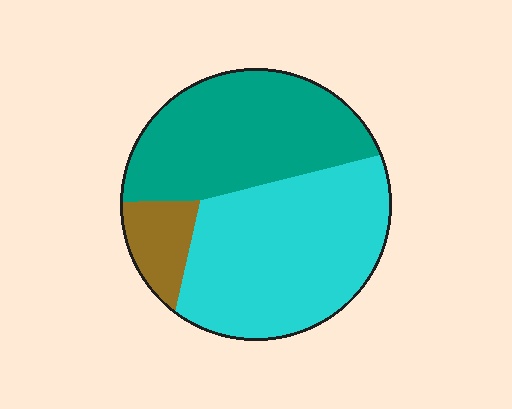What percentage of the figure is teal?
Teal takes up about two fifths (2/5) of the figure.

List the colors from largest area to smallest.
From largest to smallest: cyan, teal, brown.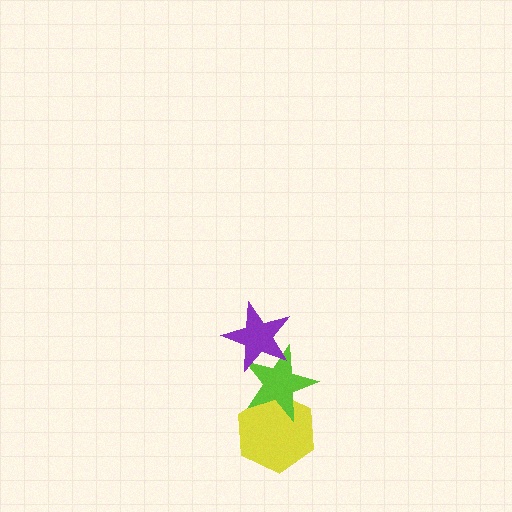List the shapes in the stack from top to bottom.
From top to bottom: the purple star, the lime star, the yellow hexagon.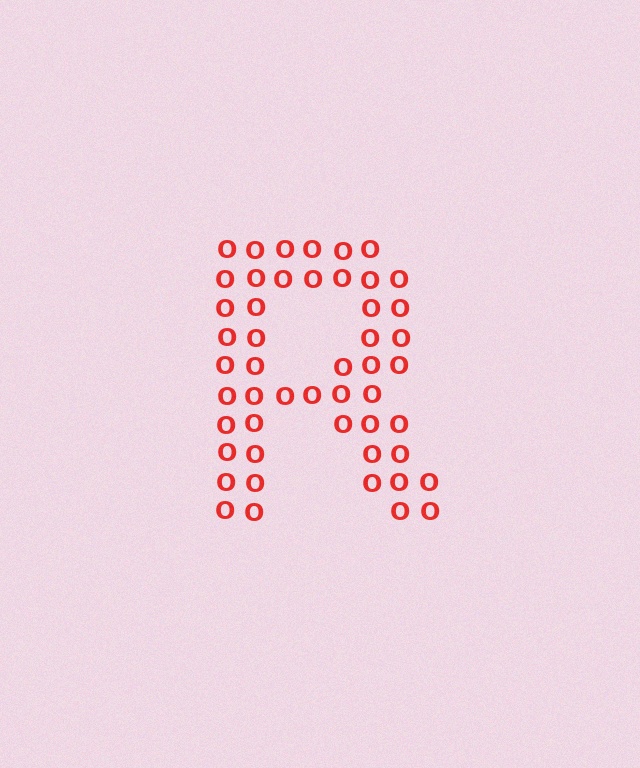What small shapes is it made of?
It is made of small letter O's.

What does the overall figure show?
The overall figure shows the letter R.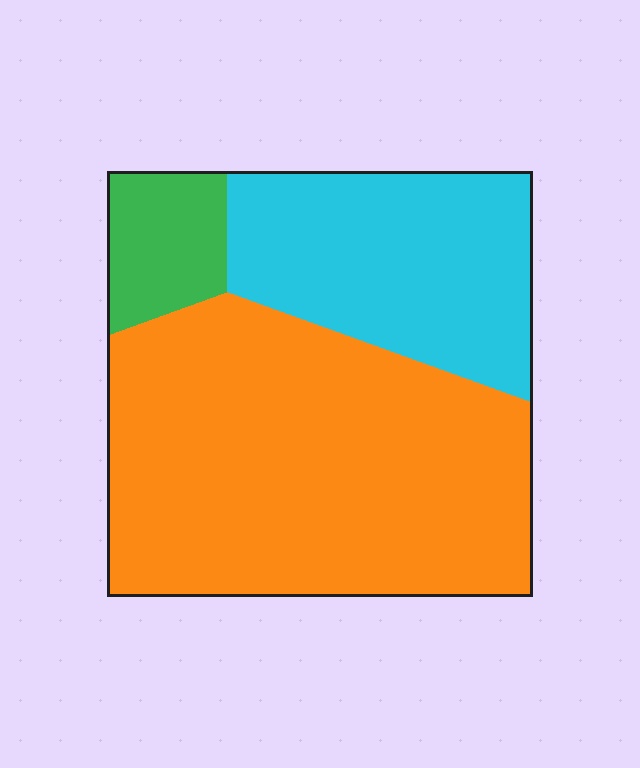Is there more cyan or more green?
Cyan.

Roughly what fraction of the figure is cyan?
Cyan covers roughly 30% of the figure.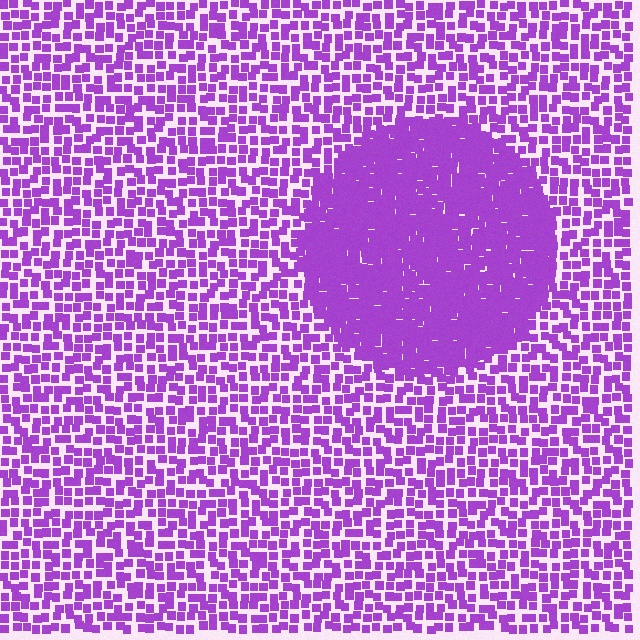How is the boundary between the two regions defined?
The boundary is defined by a change in element density (approximately 2.2x ratio). All elements are the same color, size, and shape.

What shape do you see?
I see a circle.